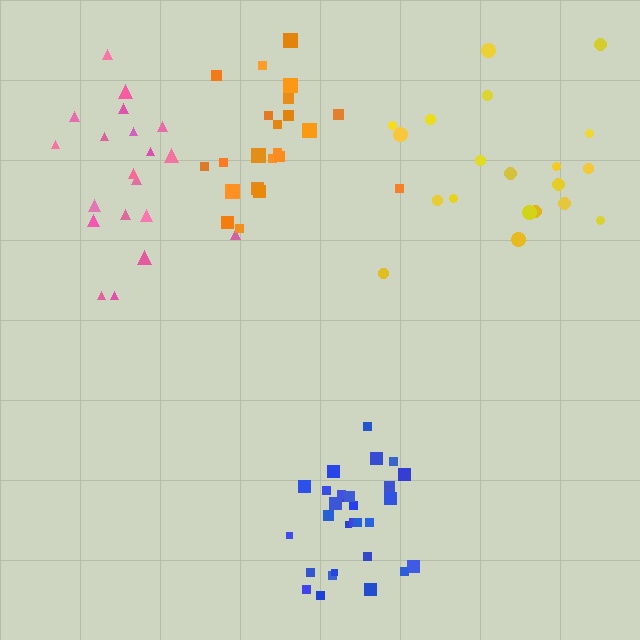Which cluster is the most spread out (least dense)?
Pink.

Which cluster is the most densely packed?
Blue.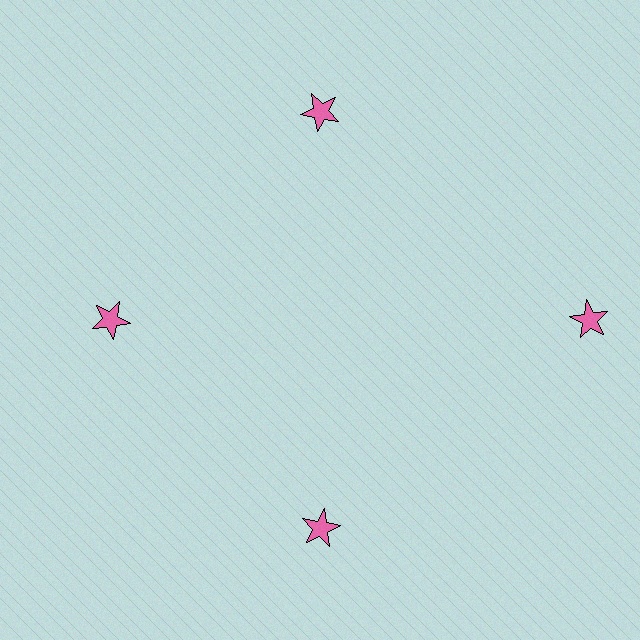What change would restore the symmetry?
The symmetry would be restored by moving it inward, back onto the ring so that all 4 stars sit at equal angles and equal distance from the center.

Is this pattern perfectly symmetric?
No. The 4 pink stars are arranged in a ring, but one element near the 3 o'clock position is pushed outward from the center, breaking the 4-fold rotational symmetry.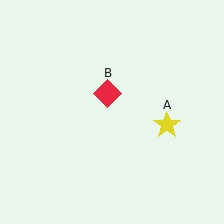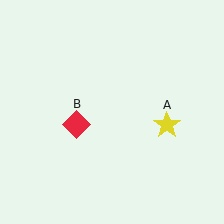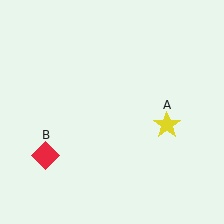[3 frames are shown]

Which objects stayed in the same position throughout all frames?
Yellow star (object A) remained stationary.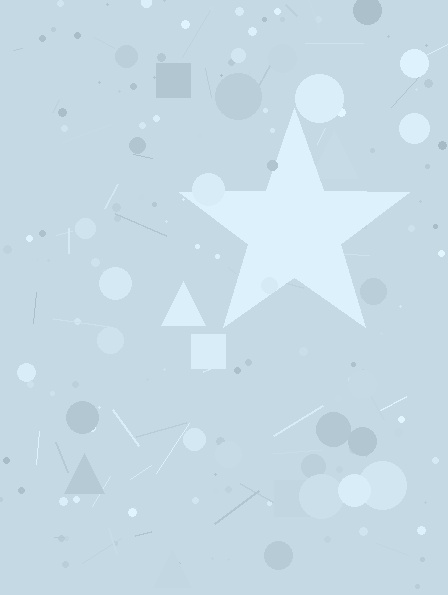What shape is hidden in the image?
A star is hidden in the image.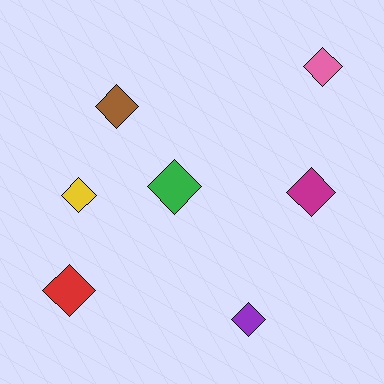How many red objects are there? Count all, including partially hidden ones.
There is 1 red object.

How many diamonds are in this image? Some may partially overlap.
There are 7 diamonds.